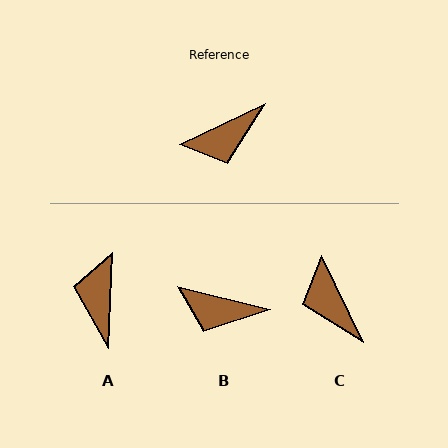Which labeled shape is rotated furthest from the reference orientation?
A, about 117 degrees away.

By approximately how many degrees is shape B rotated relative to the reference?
Approximately 39 degrees clockwise.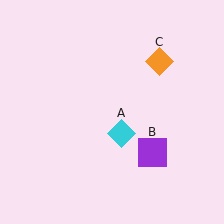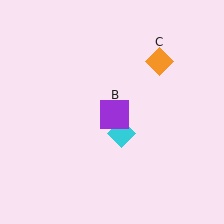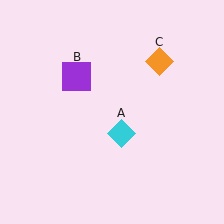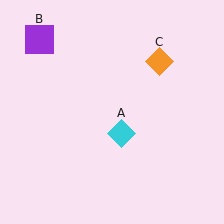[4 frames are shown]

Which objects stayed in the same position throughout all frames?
Cyan diamond (object A) and orange diamond (object C) remained stationary.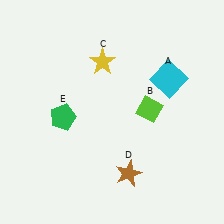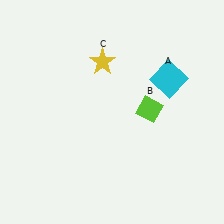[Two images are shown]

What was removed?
The brown star (D), the green pentagon (E) were removed in Image 2.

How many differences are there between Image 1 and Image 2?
There are 2 differences between the two images.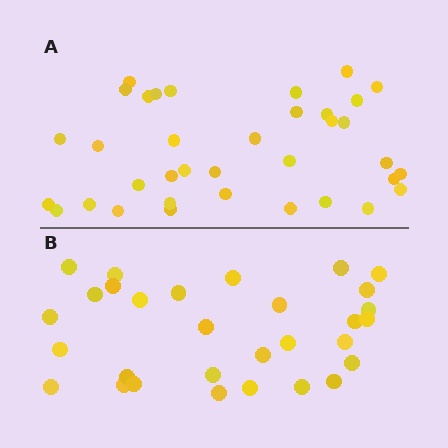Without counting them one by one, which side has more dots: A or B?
Region A (the top region) has more dots.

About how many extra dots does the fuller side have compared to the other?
Region A has about 6 more dots than region B.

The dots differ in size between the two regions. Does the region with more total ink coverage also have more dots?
No. Region B has more total ink coverage because its dots are larger, but region A actually contains more individual dots. Total area can be misleading — the number of items is what matters here.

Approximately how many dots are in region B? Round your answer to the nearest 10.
About 30 dots.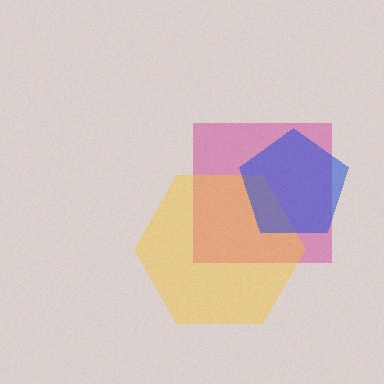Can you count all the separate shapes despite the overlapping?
Yes, there are 3 separate shapes.